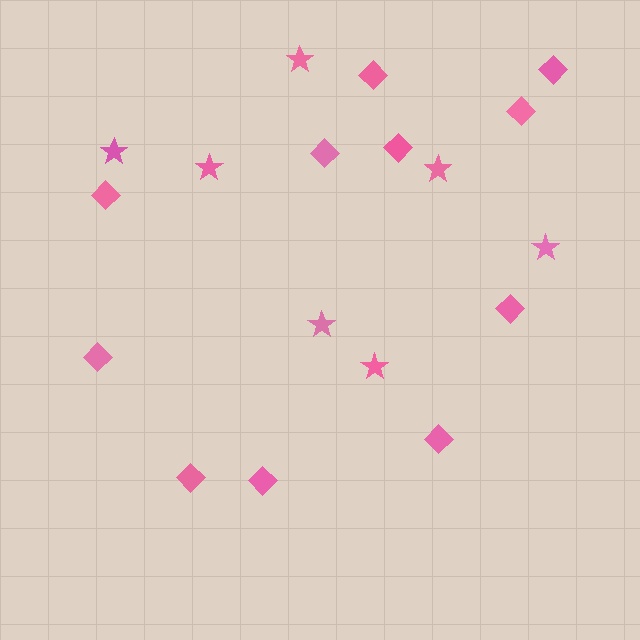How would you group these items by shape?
There are 2 groups: one group of stars (7) and one group of diamonds (11).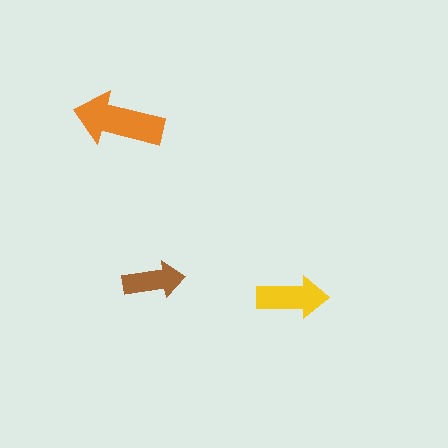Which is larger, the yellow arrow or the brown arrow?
The yellow one.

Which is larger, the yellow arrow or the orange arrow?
The orange one.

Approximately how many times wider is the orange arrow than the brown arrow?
About 1.5 times wider.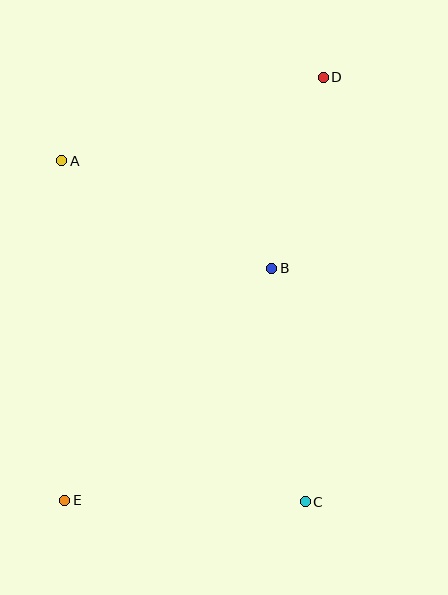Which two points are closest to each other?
Points B and D are closest to each other.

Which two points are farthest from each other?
Points D and E are farthest from each other.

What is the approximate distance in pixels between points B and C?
The distance between B and C is approximately 236 pixels.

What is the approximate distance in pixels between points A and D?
The distance between A and D is approximately 275 pixels.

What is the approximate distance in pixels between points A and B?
The distance between A and B is approximately 236 pixels.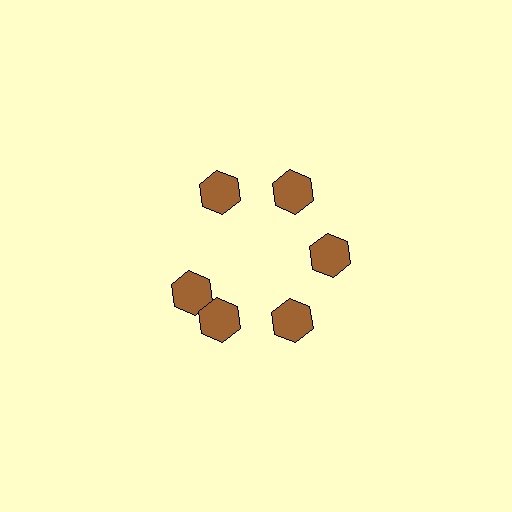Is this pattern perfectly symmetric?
No. The 6 brown hexagons are arranged in a ring, but one element near the 9 o'clock position is rotated out of alignment along the ring, breaking the 6-fold rotational symmetry.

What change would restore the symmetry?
The symmetry would be restored by rotating it back into even spacing with its neighbors so that all 6 hexagons sit at equal angles and equal distance from the center.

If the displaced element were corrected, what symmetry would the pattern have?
It would have 6-fold rotational symmetry — the pattern would map onto itself every 60 degrees.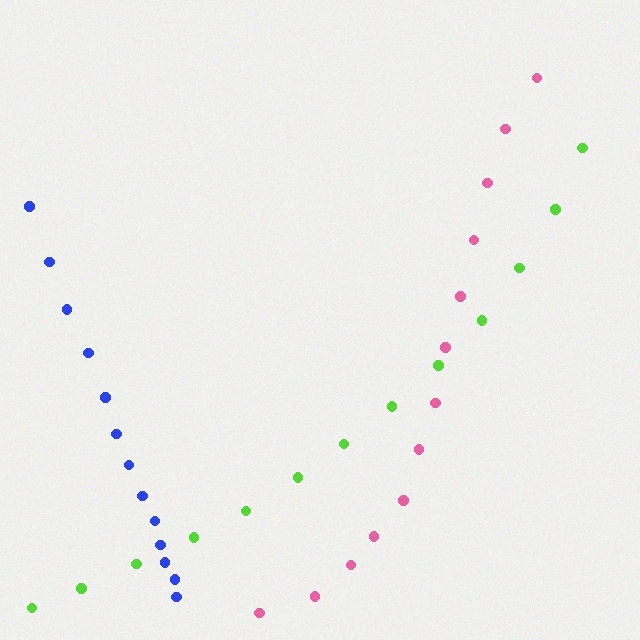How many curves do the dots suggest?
There are 3 distinct paths.